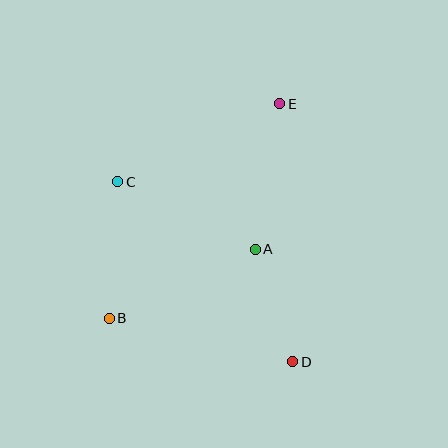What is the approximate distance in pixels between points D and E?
The distance between D and E is approximately 258 pixels.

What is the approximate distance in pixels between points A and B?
The distance between A and B is approximately 162 pixels.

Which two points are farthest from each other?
Points B and E are farthest from each other.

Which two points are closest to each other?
Points A and D are closest to each other.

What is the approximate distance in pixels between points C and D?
The distance between C and D is approximately 251 pixels.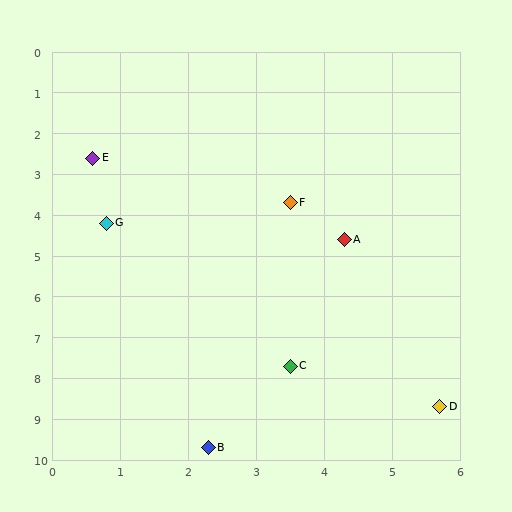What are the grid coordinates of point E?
Point E is at approximately (0.6, 2.6).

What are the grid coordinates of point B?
Point B is at approximately (2.3, 9.7).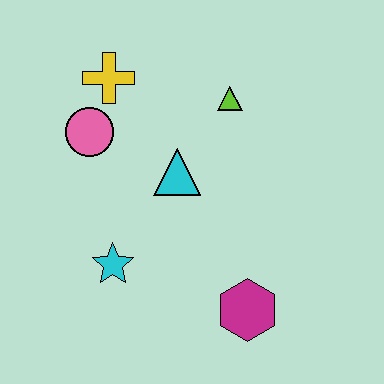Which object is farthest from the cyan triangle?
The magenta hexagon is farthest from the cyan triangle.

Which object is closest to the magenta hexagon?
The cyan star is closest to the magenta hexagon.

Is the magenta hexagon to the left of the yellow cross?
No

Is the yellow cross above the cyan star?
Yes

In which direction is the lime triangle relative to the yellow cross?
The lime triangle is to the right of the yellow cross.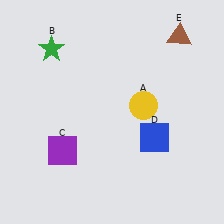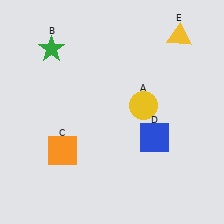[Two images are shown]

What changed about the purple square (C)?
In Image 1, C is purple. In Image 2, it changed to orange.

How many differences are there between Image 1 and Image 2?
There are 2 differences between the two images.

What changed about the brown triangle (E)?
In Image 1, E is brown. In Image 2, it changed to yellow.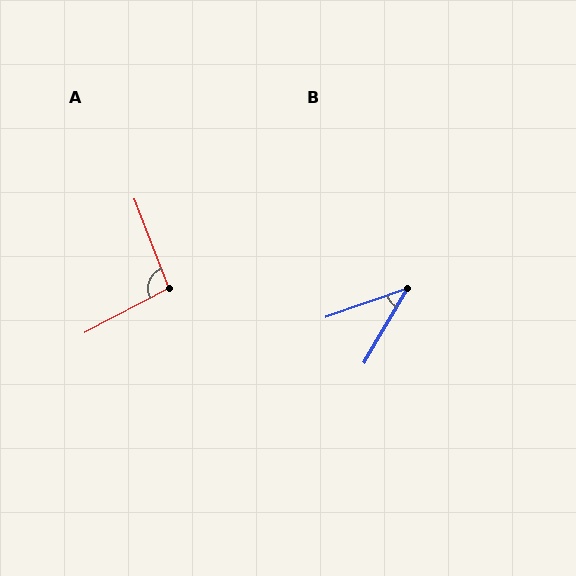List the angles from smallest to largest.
B (41°), A (97°).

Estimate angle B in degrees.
Approximately 41 degrees.